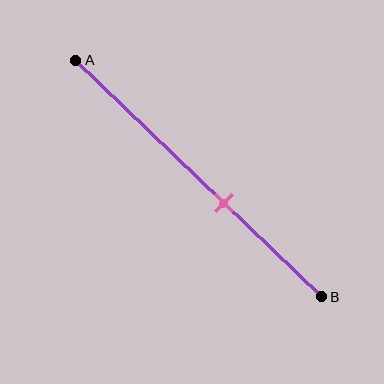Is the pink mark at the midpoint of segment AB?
No, the mark is at about 60% from A, not at the 50% midpoint.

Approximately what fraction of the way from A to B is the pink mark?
The pink mark is approximately 60% of the way from A to B.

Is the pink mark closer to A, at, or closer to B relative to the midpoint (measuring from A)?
The pink mark is closer to point B than the midpoint of segment AB.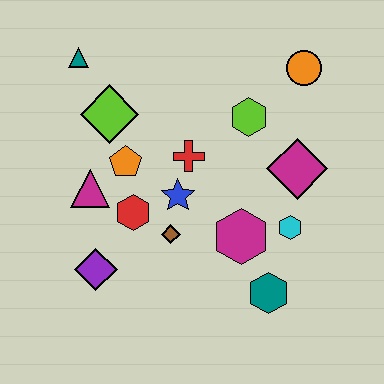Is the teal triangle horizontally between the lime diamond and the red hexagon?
No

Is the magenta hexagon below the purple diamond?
No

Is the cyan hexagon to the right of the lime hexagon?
Yes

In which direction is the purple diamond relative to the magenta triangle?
The purple diamond is below the magenta triangle.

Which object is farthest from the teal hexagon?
The teal triangle is farthest from the teal hexagon.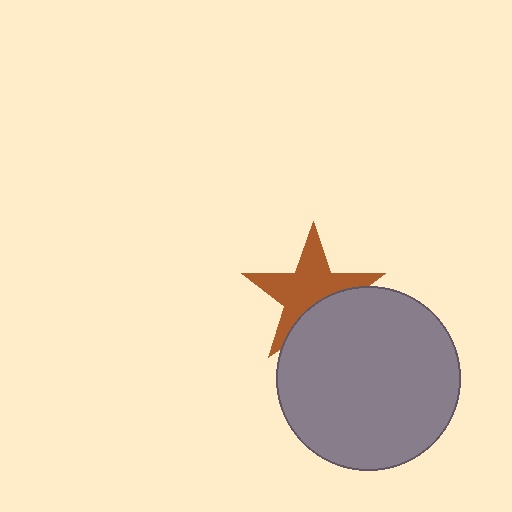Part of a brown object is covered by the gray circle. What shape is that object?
It is a star.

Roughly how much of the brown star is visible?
Most of it is visible (roughly 66%).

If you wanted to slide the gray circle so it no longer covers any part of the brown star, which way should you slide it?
Slide it down — that is the most direct way to separate the two shapes.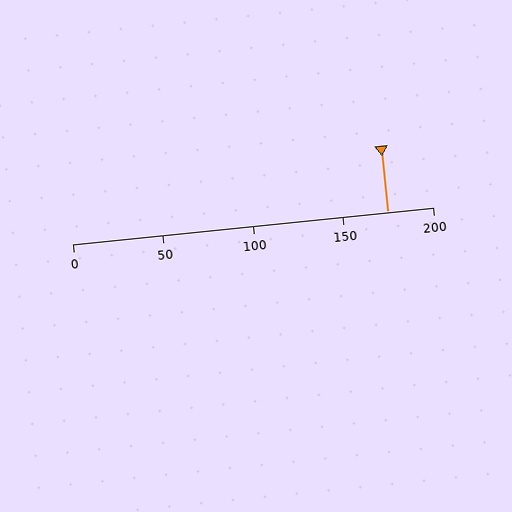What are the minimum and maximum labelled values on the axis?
The axis runs from 0 to 200.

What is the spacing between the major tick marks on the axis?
The major ticks are spaced 50 apart.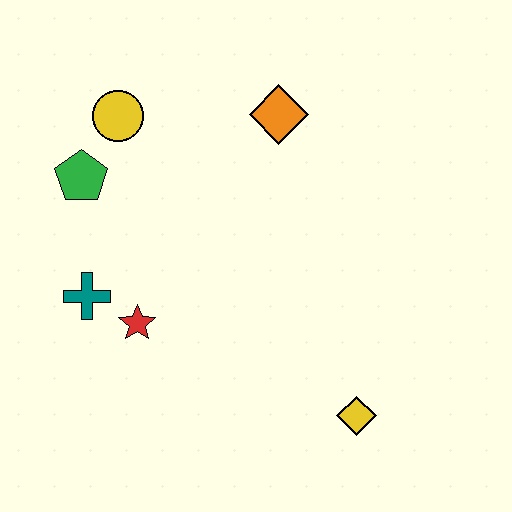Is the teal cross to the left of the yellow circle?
Yes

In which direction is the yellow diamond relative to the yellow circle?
The yellow diamond is below the yellow circle.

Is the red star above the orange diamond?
No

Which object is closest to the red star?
The teal cross is closest to the red star.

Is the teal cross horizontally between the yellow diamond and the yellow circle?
No